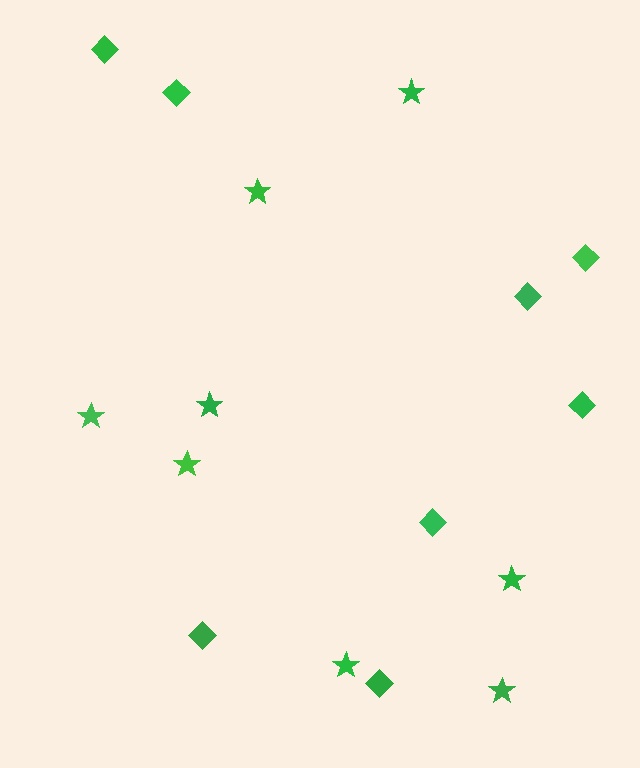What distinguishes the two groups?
There are 2 groups: one group of stars (8) and one group of diamonds (8).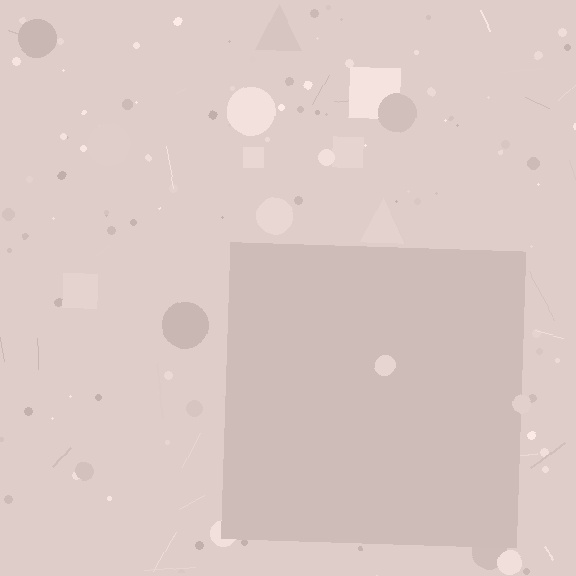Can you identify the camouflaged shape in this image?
The camouflaged shape is a square.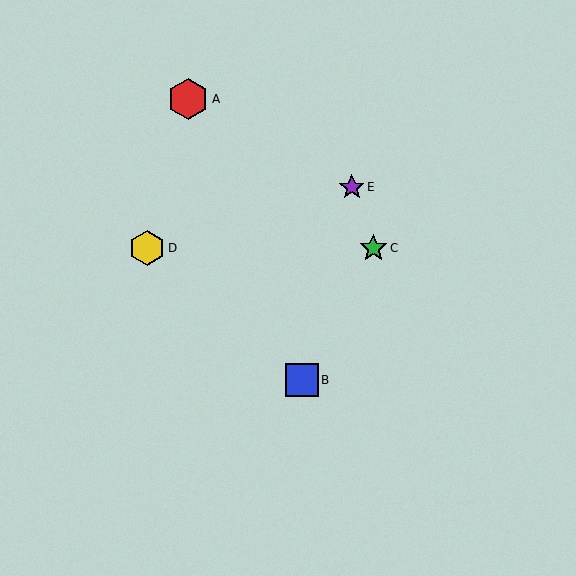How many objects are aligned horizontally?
2 objects (C, D) are aligned horizontally.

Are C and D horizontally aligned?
Yes, both are at y≈248.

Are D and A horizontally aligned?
No, D is at y≈248 and A is at y≈99.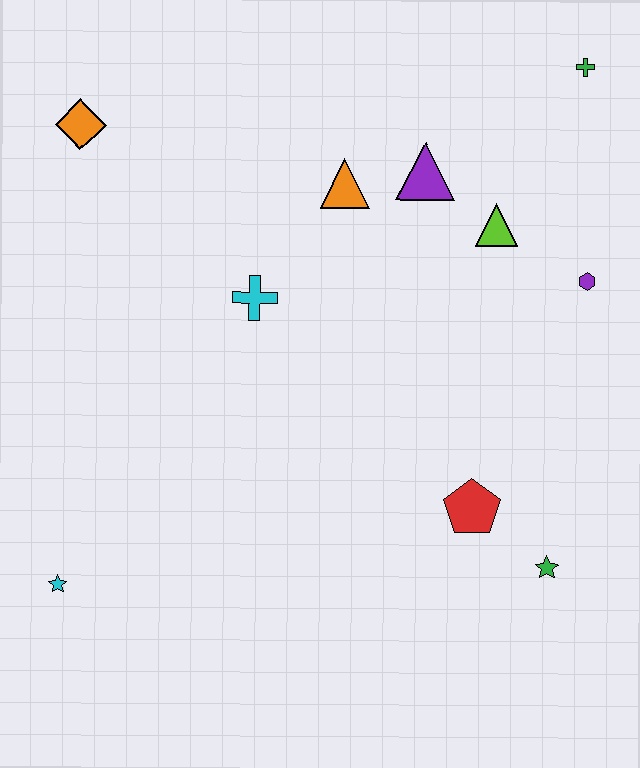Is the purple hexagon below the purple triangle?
Yes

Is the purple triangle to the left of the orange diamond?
No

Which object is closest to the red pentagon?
The green star is closest to the red pentagon.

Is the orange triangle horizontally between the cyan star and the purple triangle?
Yes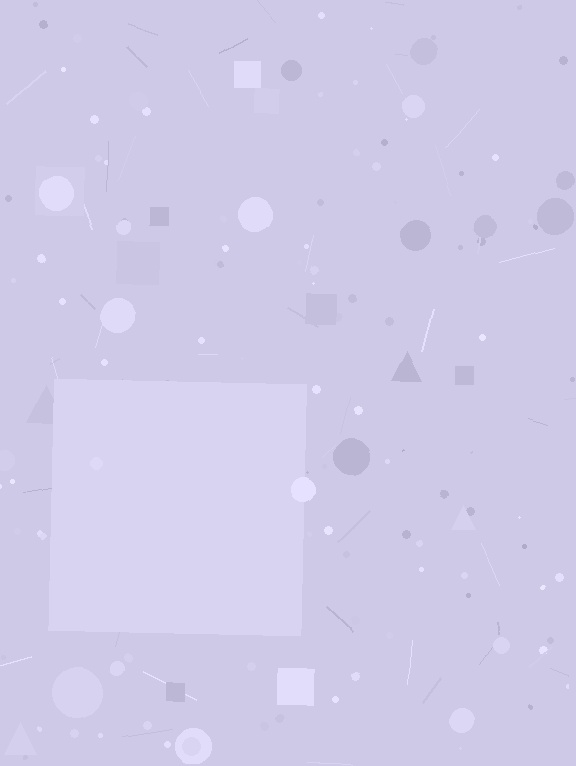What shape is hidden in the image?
A square is hidden in the image.